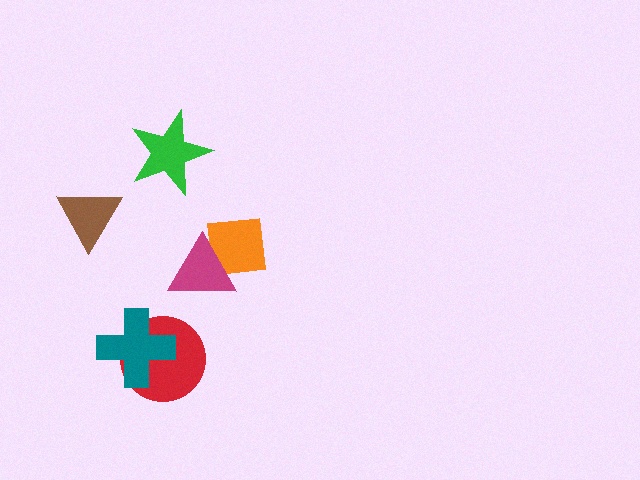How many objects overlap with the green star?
0 objects overlap with the green star.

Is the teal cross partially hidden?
No, no other shape covers it.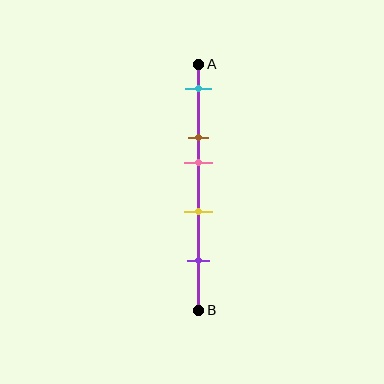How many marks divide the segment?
There are 5 marks dividing the segment.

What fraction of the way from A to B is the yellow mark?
The yellow mark is approximately 60% (0.6) of the way from A to B.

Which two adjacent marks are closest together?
The brown and pink marks are the closest adjacent pair.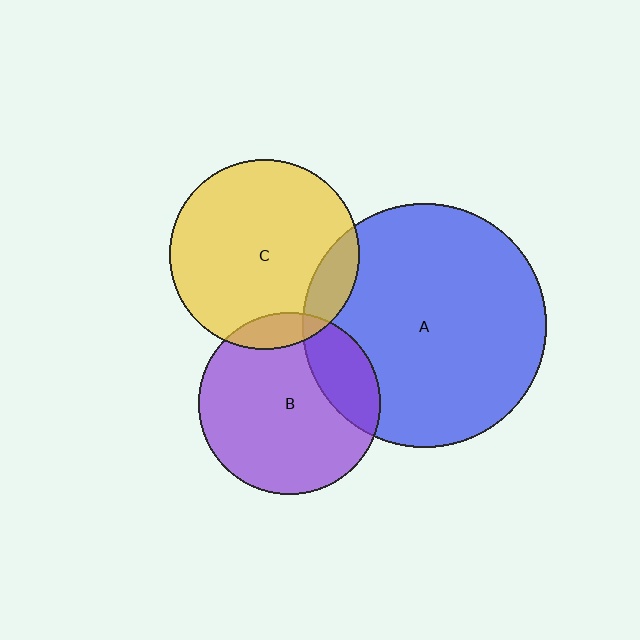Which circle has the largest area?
Circle A (blue).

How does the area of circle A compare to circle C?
Approximately 1.6 times.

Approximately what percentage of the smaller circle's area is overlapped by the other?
Approximately 20%.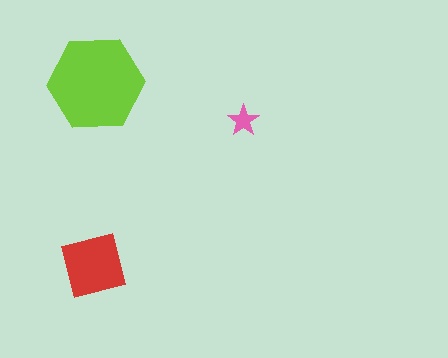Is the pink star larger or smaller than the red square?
Smaller.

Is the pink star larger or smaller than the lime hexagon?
Smaller.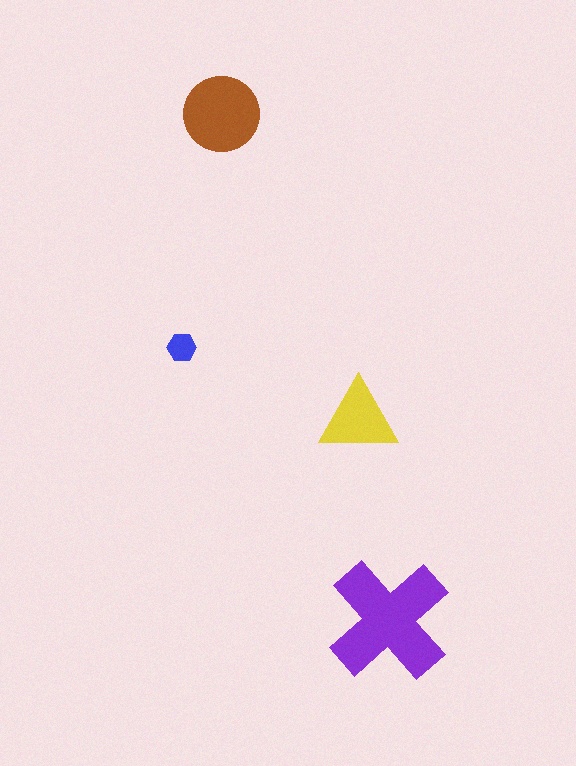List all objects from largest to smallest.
The purple cross, the brown circle, the yellow triangle, the blue hexagon.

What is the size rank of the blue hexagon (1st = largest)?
4th.